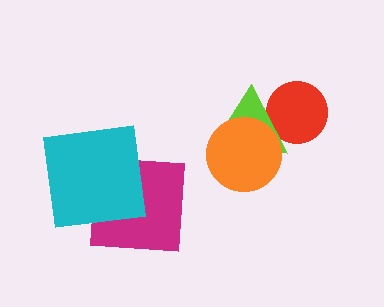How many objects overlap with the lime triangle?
2 objects overlap with the lime triangle.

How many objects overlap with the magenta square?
1 object overlaps with the magenta square.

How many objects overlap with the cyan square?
1 object overlaps with the cyan square.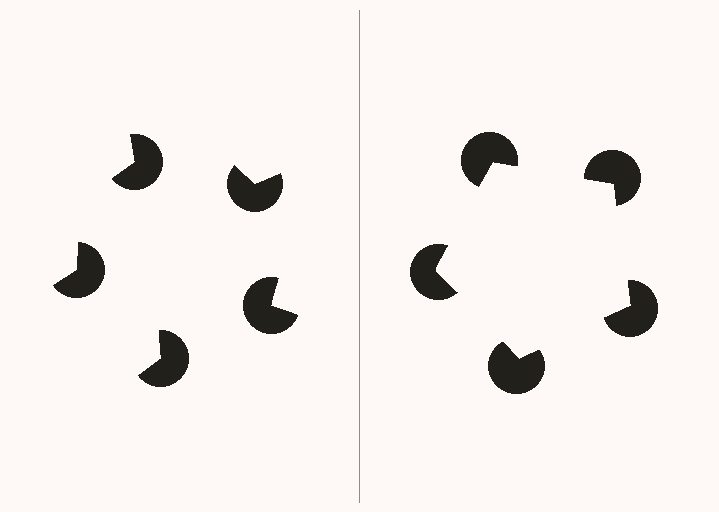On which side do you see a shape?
An illusory pentagon appears on the right side. On the left side the wedge cuts are rotated, so no coherent shape forms.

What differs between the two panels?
The pac-man discs are positioned identically on both sides; only the wedge orientations differ. On the right they align to a pentagon; on the left they are misaligned.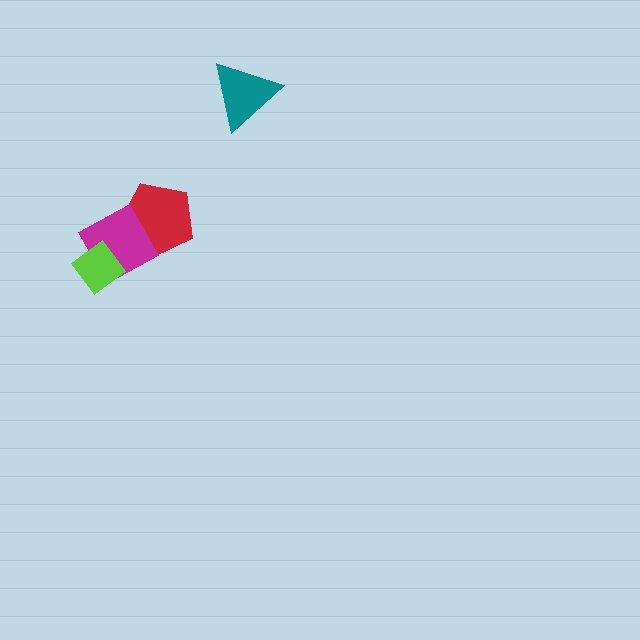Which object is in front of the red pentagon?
The magenta diamond is in front of the red pentagon.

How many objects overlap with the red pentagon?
1 object overlaps with the red pentagon.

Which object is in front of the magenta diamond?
The lime diamond is in front of the magenta diamond.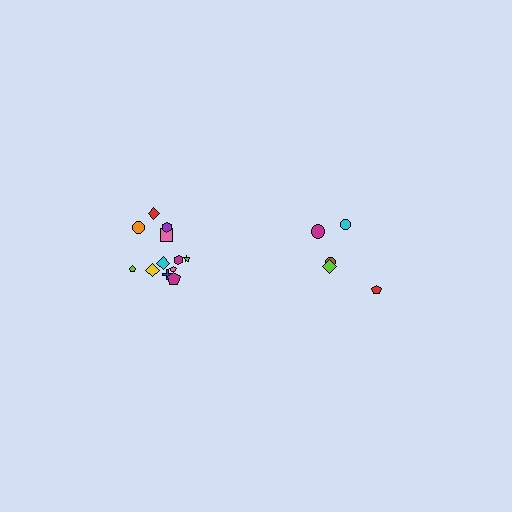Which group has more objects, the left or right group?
The left group.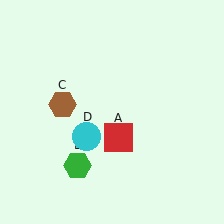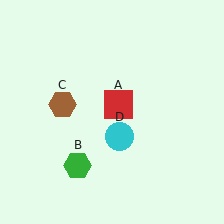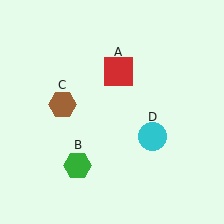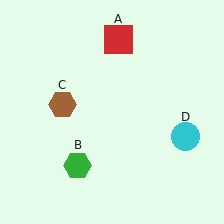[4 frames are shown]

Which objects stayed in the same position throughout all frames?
Green hexagon (object B) and brown hexagon (object C) remained stationary.